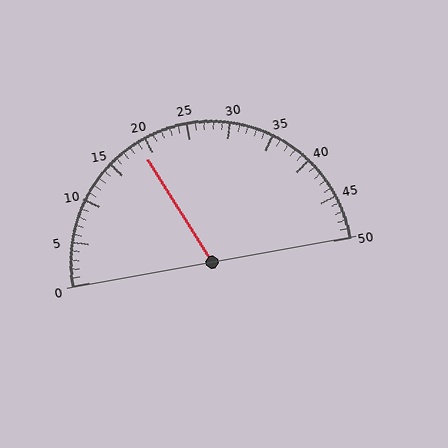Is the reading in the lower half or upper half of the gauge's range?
The reading is in the lower half of the range (0 to 50).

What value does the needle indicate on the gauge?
The needle indicates approximately 19.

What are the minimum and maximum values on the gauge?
The gauge ranges from 0 to 50.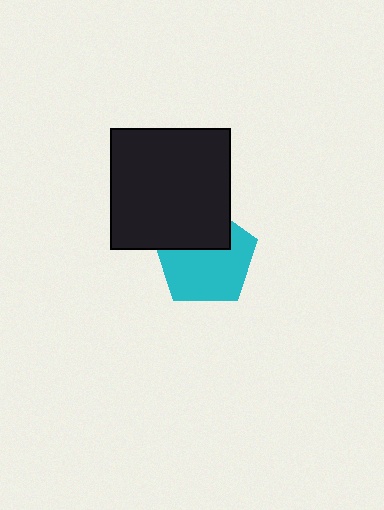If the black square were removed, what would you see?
You would see the complete cyan pentagon.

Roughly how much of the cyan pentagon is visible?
Most of it is visible (roughly 66%).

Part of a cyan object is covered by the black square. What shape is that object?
It is a pentagon.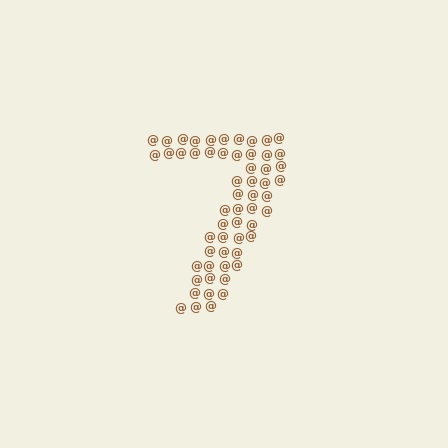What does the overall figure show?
The overall figure shows the digit 7.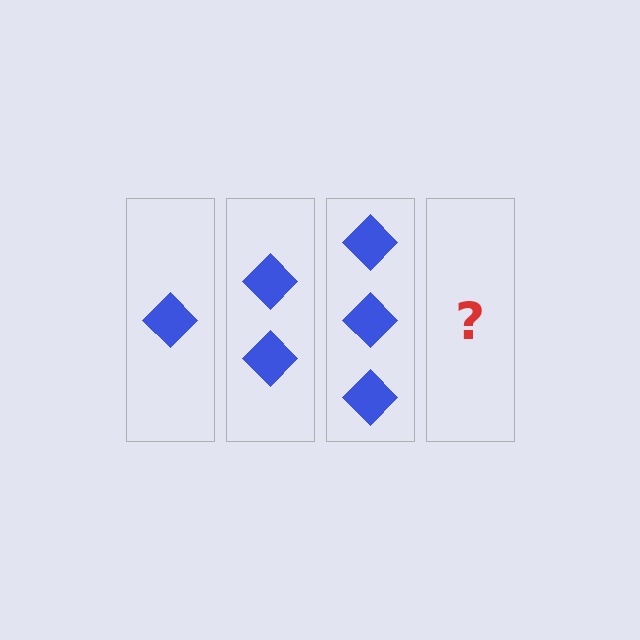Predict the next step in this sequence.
The next step is 4 diamonds.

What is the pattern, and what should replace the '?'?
The pattern is that each step adds one more diamond. The '?' should be 4 diamonds.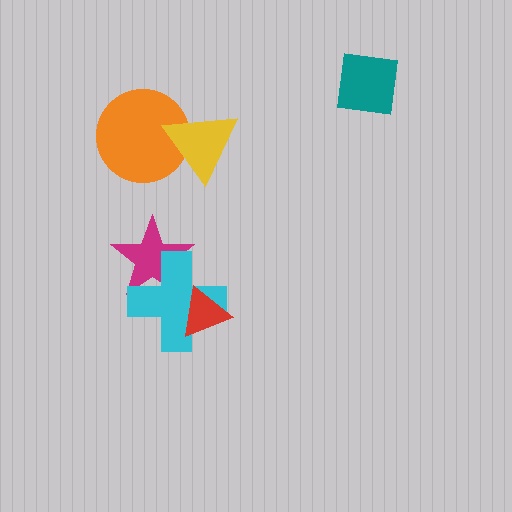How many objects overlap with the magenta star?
1 object overlaps with the magenta star.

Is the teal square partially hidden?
No, no other shape covers it.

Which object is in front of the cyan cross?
The red triangle is in front of the cyan cross.